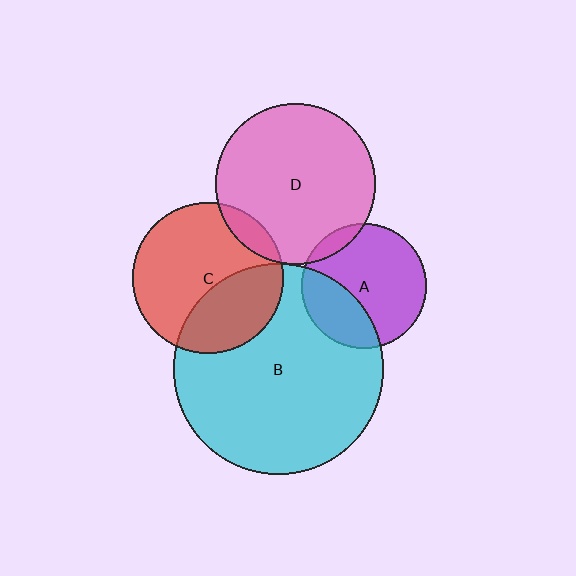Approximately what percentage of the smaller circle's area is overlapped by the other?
Approximately 10%.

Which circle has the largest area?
Circle B (cyan).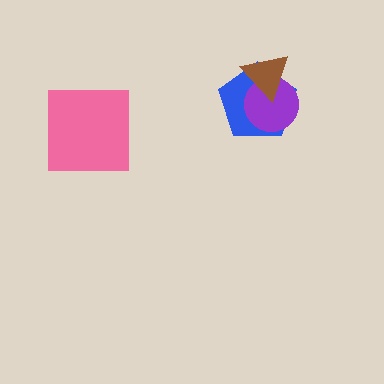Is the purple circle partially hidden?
Yes, it is partially covered by another shape.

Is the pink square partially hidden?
No, no other shape covers it.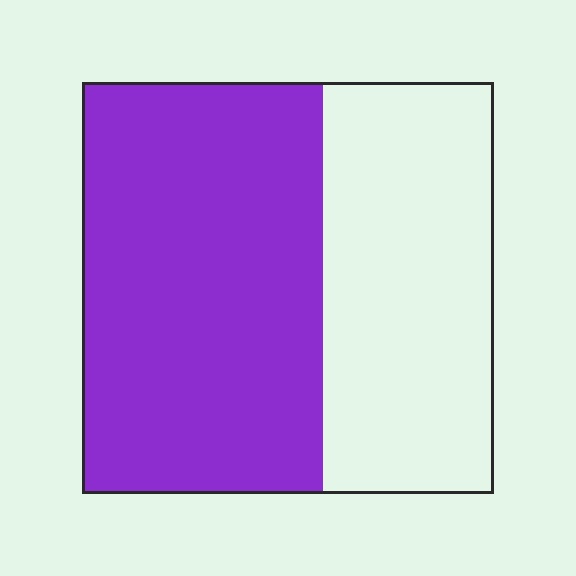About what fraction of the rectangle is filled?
About three fifths (3/5).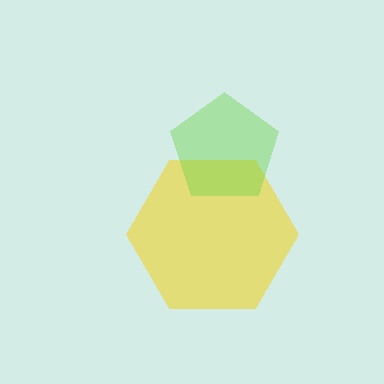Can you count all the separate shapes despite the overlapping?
Yes, there are 2 separate shapes.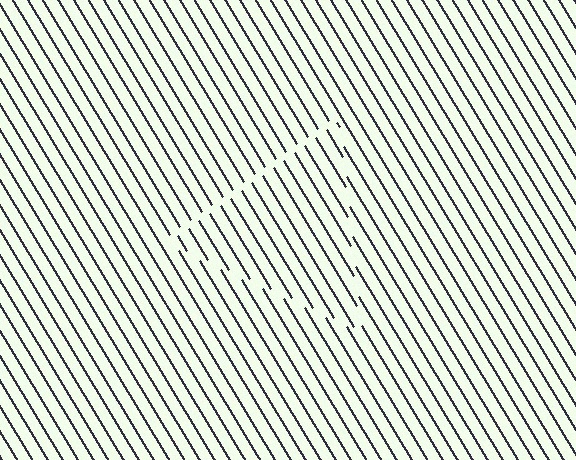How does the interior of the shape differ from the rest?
The interior of the shape contains the same grating, shifted by half a period — the contour is defined by the phase discontinuity where line-ends from the inner and outer gratings abut.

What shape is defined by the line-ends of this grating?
An illusory triangle. The interior of the shape contains the same grating, shifted by half a period — the contour is defined by the phase discontinuity where line-ends from the inner and outer gratings abut.